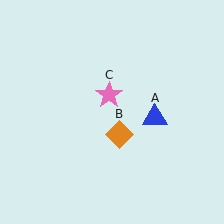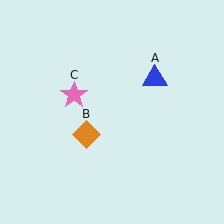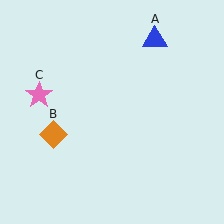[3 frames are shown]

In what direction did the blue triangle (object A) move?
The blue triangle (object A) moved up.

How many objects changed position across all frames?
3 objects changed position: blue triangle (object A), orange diamond (object B), pink star (object C).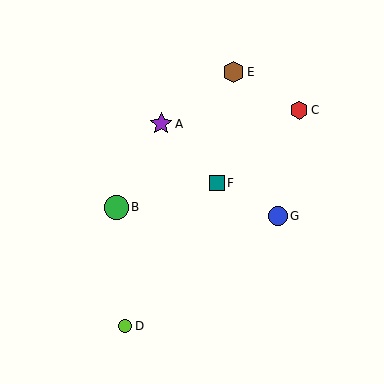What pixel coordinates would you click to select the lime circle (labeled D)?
Click at (125, 326) to select the lime circle D.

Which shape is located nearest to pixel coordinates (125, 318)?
The lime circle (labeled D) at (125, 326) is nearest to that location.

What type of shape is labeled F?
Shape F is a teal square.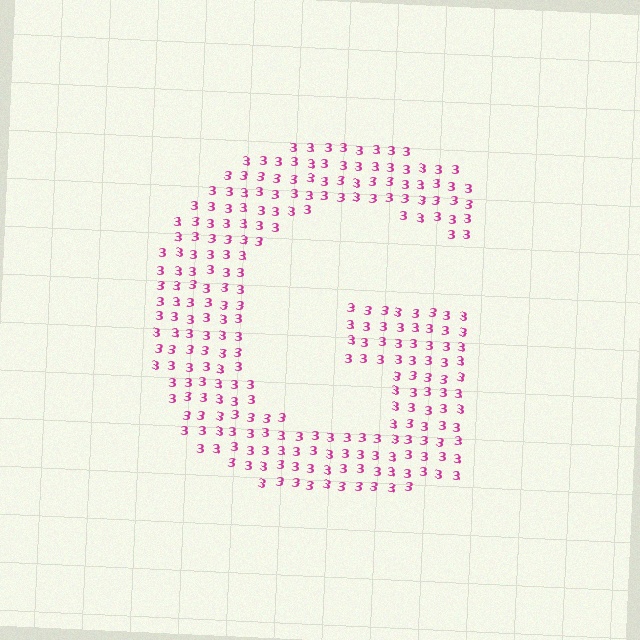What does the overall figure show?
The overall figure shows the letter G.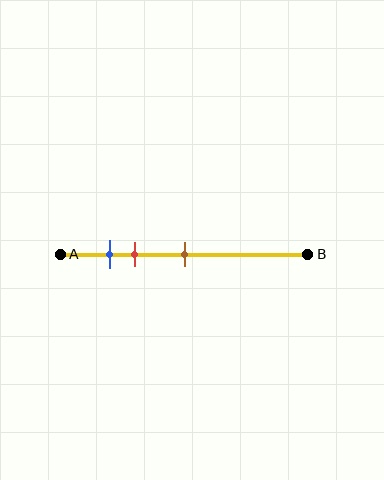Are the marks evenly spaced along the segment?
No, the marks are not evenly spaced.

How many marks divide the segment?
There are 3 marks dividing the segment.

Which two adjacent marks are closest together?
The blue and red marks are the closest adjacent pair.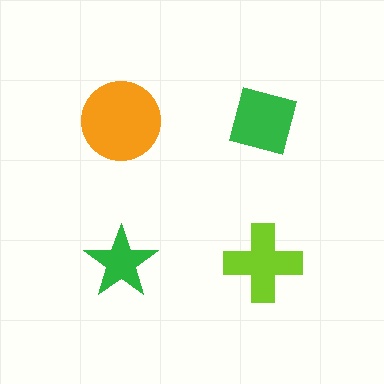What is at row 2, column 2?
A lime cross.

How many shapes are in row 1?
2 shapes.